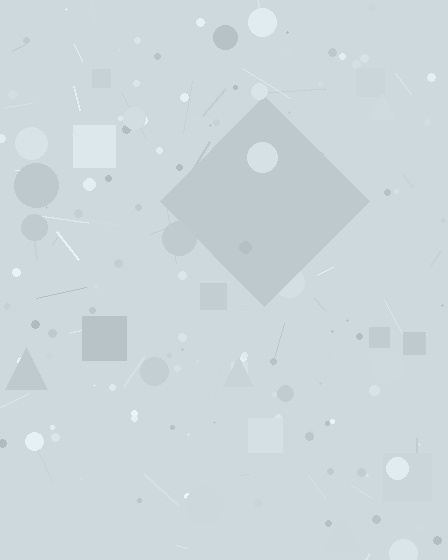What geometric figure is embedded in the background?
A diamond is embedded in the background.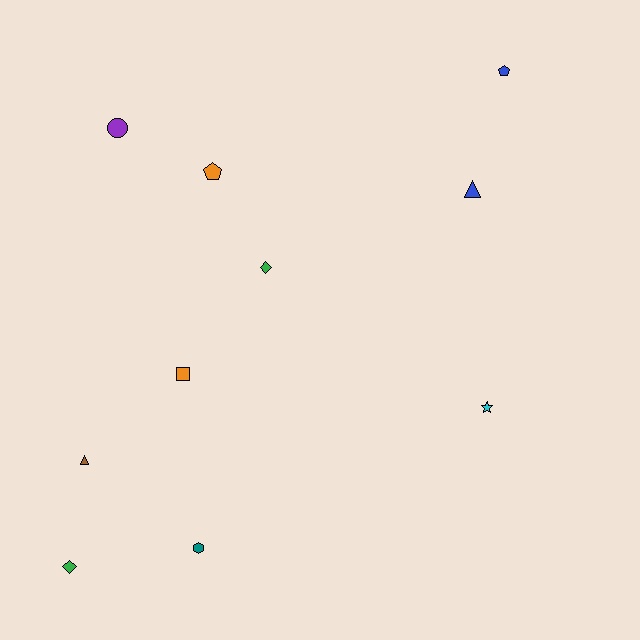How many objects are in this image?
There are 10 objects.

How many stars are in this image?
There is 1 star.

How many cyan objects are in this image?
There is 1 cyan object.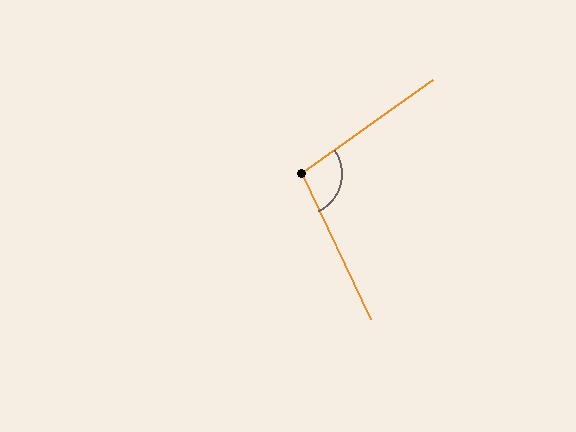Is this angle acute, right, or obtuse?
It is obtuse.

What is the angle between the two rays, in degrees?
Approximately 100 degrees.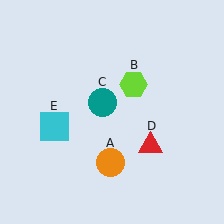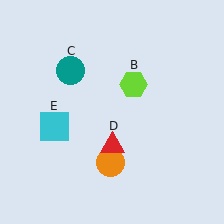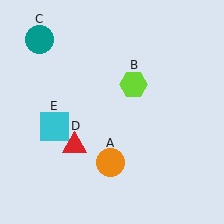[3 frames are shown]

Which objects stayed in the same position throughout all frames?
Orange circle (object A) and lime hexagon (object B) and cyan square (object E) remained stationary.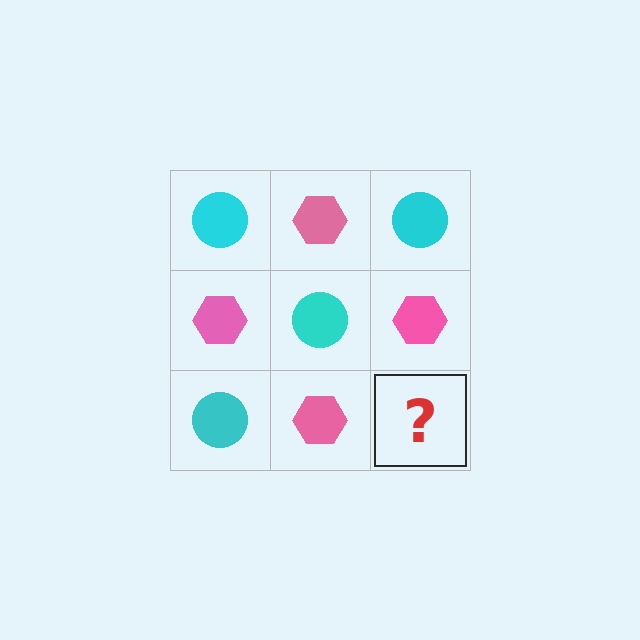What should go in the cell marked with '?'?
The missing cell should contain a cyan circle.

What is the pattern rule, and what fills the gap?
The rule is that it alternates cyan circle and pink hexagon in a checkerboard pattern. The gap should be filled with a cyan circle.